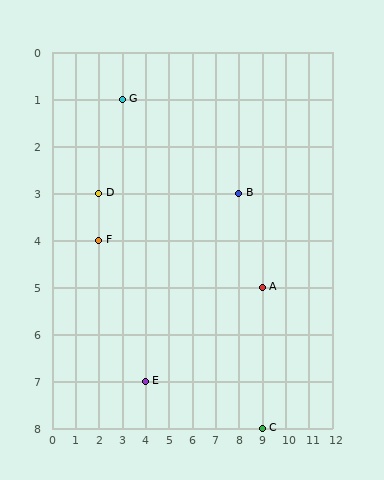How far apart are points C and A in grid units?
Points C and A are 3 rows apart.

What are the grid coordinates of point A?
Point A is at grid coordinates (9, 5).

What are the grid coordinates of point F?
Point F is at grid coordinates (2, 4).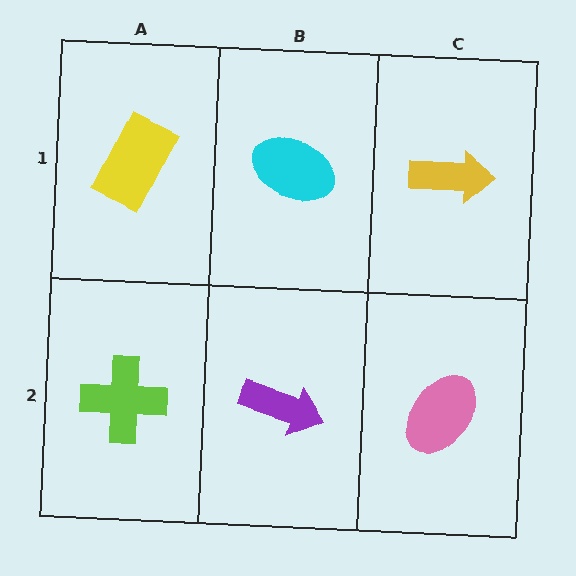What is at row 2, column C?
A pink ellipse.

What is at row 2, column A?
A lime cross.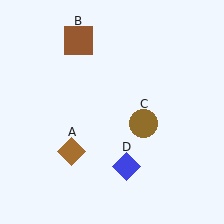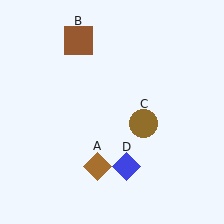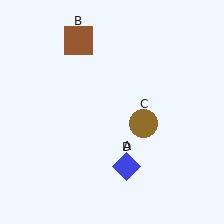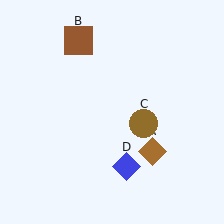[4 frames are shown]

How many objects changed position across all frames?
1 object changed position: brown diamond (object A).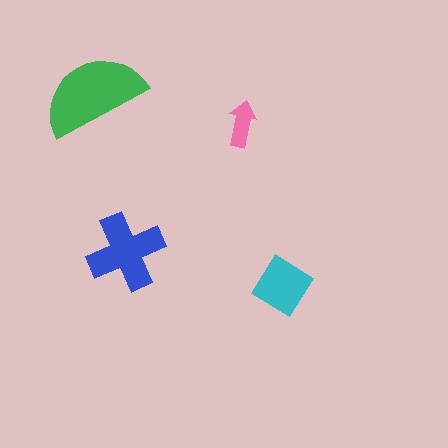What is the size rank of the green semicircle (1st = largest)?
1st.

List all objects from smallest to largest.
The pink arrow, the cyan diamond, the blue cross, the green semicircle.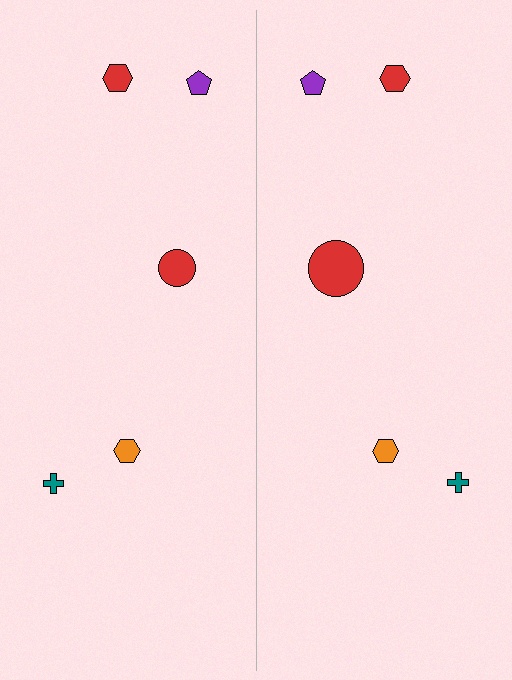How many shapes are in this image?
There are 10 shapes in this image.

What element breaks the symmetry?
The red circle on the right side has a different size than its mirror counterpart.